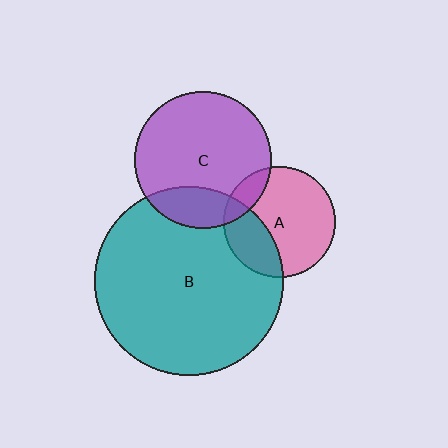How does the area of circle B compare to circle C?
Approximately 1.9 times.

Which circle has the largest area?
Circle B (teal).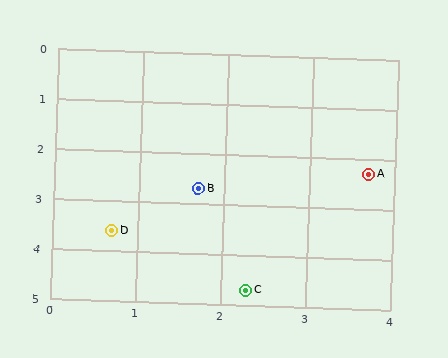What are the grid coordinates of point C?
Point C is at approximately (2.3, 4.7).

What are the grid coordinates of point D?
Point D is at approximately (0.7, 3.6).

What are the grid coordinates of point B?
Point B is at approximately (1.7, 2.7).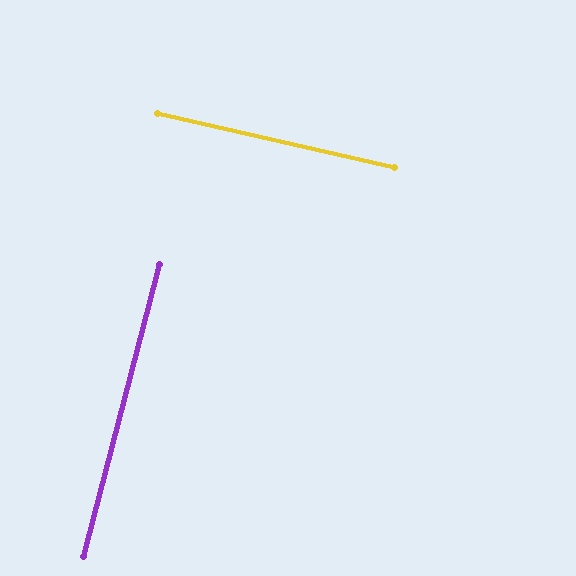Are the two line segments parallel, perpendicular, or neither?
Perpendicular — they meet at approximately 88°.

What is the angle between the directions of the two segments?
Approximately 88 degrees.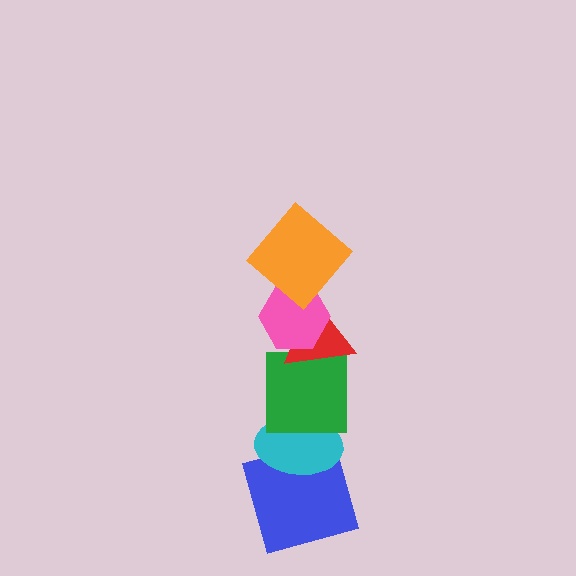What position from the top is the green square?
The green square is 4th from the top.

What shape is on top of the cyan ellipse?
The green square is on top of the cyan ellipse.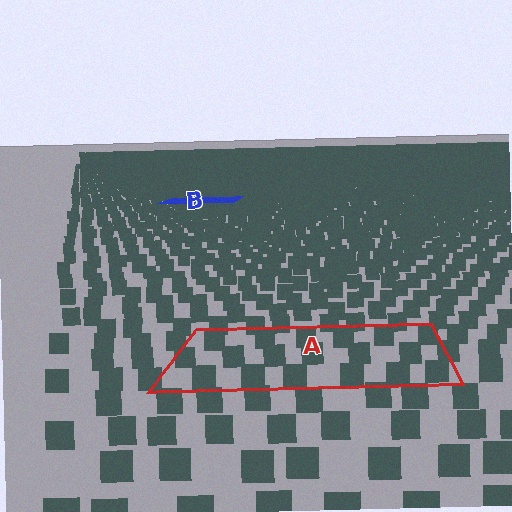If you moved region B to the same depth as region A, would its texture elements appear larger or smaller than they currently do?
They would appear larger. At a closer depth, the same texture elements are projected at a bigger on-screen size.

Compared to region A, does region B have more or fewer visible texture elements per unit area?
Region B has more texture elements per unit area — they are packed more densely because it is farther away.